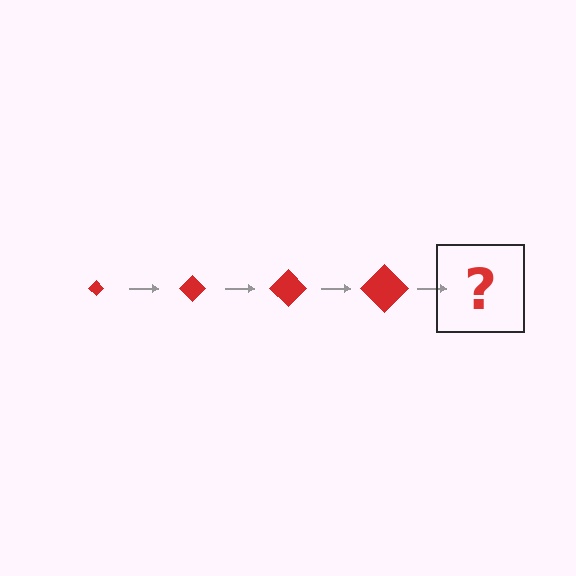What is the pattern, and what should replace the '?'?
The pattern is that the diamond gets progressively larger each step. The '?' should be a red diamond, larger than the previous one.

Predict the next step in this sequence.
The next step is a red diamond, larger than the previous one.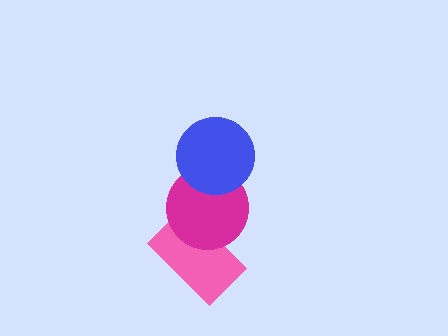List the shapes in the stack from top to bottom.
From top to bottom: the blue circle, the magenta circle, the pink rectangle.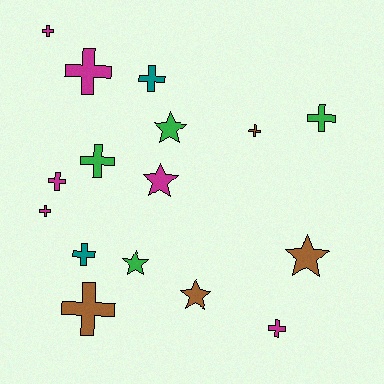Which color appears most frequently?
Magenta, with 6 objects.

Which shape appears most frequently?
Cross, with 11 objects.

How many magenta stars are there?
There is 1 magenta star.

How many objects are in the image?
There are 16 objects.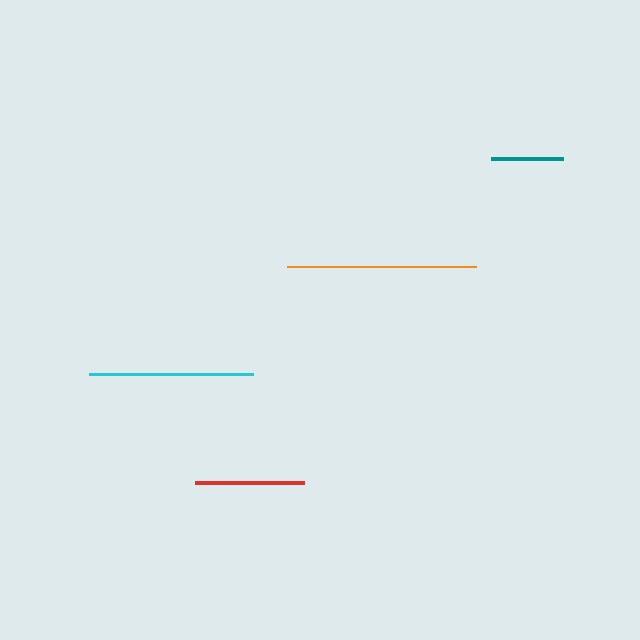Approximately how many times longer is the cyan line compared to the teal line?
The cyan line is approximately 2.3 times the length of the teal line.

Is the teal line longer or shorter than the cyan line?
The cyan line is longer than the teal line.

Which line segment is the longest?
The orange line is the longest at approximately 189 pixels.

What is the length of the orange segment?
The orange segment is approximately 189 pixels long.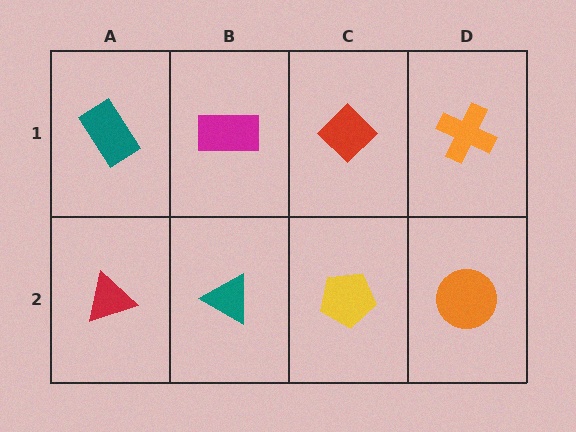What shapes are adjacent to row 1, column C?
A yellow pentagon (row 2, column C), a magenta rectangle (row 1, column B), an orange cross (row 1, column D).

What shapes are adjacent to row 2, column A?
A teal rectangle (row 1, column A), a teal triangle (row 2, column B).